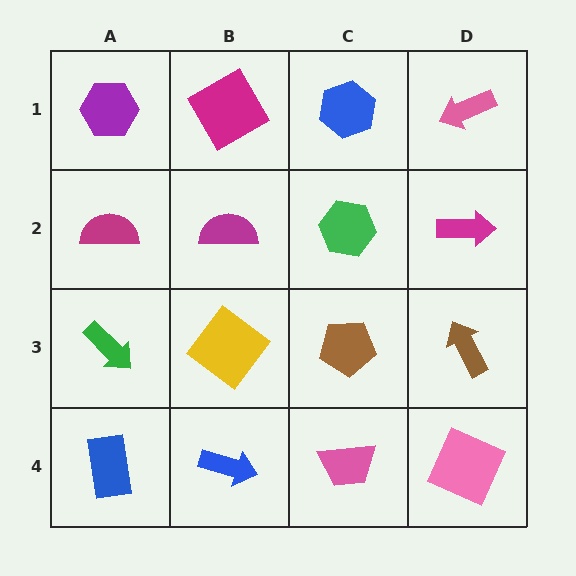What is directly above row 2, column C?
A blue hexagon.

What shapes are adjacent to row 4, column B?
A yellow diamond (row 3, column B), a blue rectangle (row 4, column A), a pink trapezoid (row 4, column C).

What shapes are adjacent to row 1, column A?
A magenta semicircle (row 2, column A), a magenta square (row 1, column B).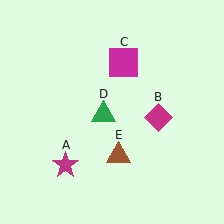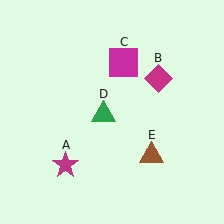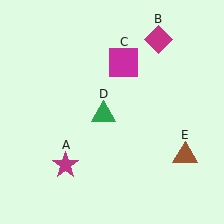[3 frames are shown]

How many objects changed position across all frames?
2 objects changed position: magenta diamond (object B), brown triangle (object E).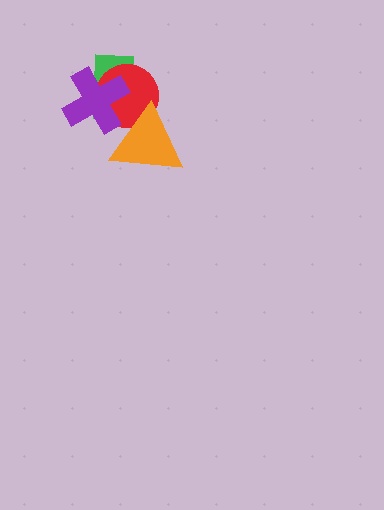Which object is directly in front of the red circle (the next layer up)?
The purple cross is directly in front of the red circle.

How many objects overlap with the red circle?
3 objects overlap with the red circle.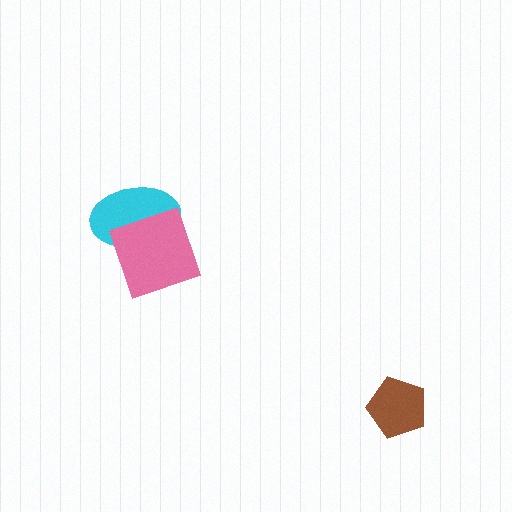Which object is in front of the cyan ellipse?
The pink square is in front of the cyan ellipse.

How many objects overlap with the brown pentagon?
0 objects overlap with the brown pentagon.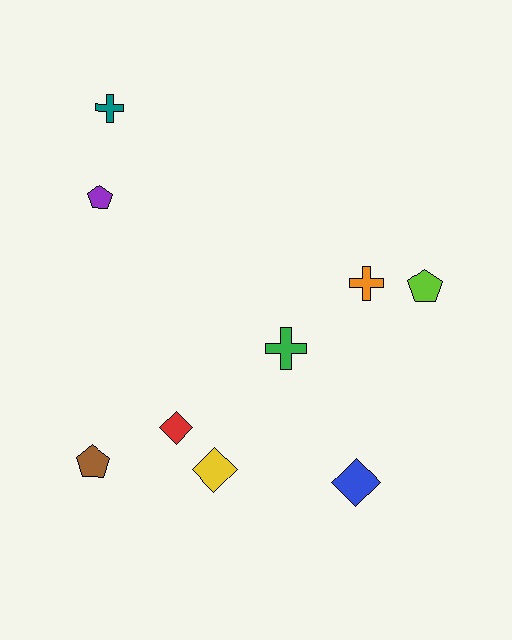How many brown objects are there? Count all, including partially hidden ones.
There is 1 brown object.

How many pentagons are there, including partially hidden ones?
There are 3 pentagons.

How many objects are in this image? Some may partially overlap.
There are 9 objects.